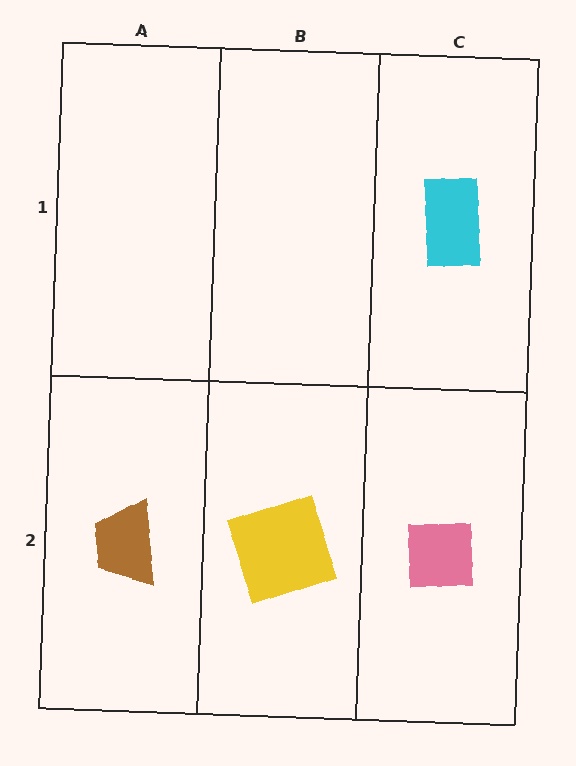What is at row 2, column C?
A pink square.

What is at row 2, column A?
A brown trapezoid.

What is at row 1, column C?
A cyan rectangle.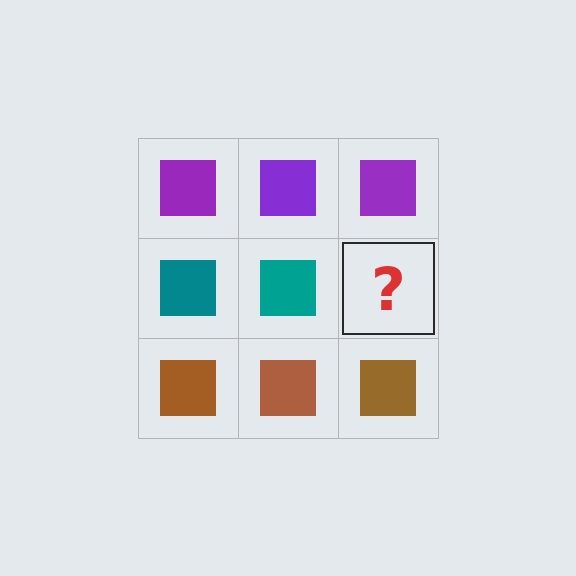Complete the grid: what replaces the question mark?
The question mark should be replaced with a teal square.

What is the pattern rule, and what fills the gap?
The rule is that each row has a consistent color. The gap should be filled with a teal square.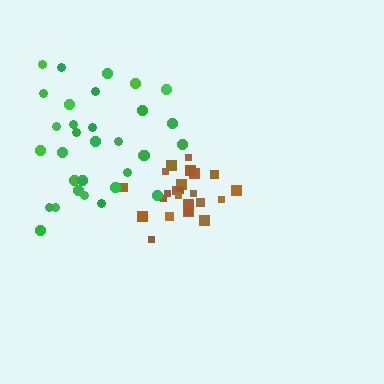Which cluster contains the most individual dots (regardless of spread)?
Green (32).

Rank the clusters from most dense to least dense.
brown, green.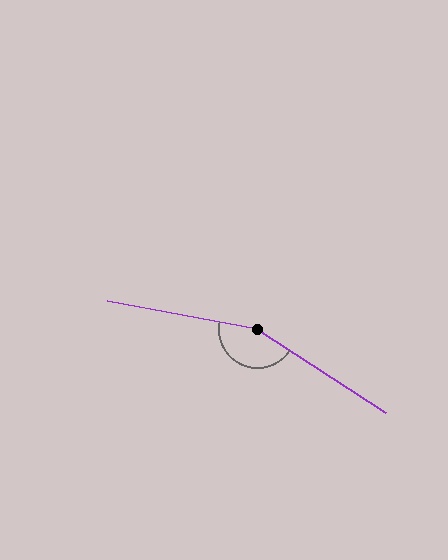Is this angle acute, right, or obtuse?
It is obtuse.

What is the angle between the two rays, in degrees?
Approximately 157 degrees.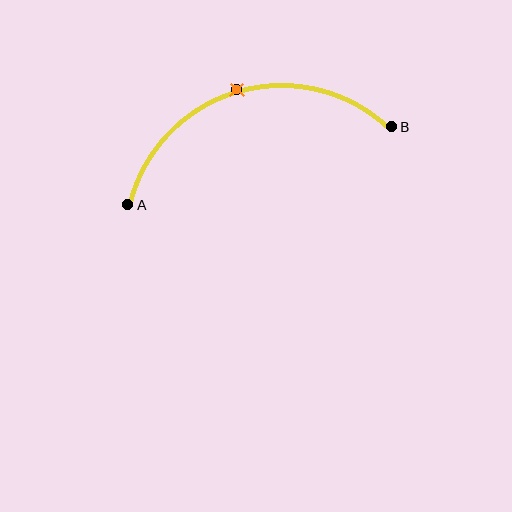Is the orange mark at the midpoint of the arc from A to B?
Yes. The orange mark lies on the arc at equal arc-length from both A and B — it is the arc midpoint.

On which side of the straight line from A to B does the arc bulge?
The arc bulges above the straight line connecting A and B.